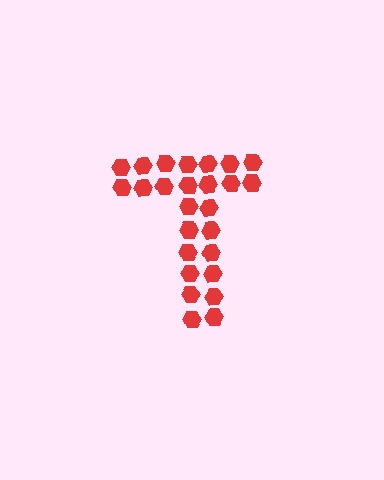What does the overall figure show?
The overall figure shows the letter T.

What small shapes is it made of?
It is made of small hexagons.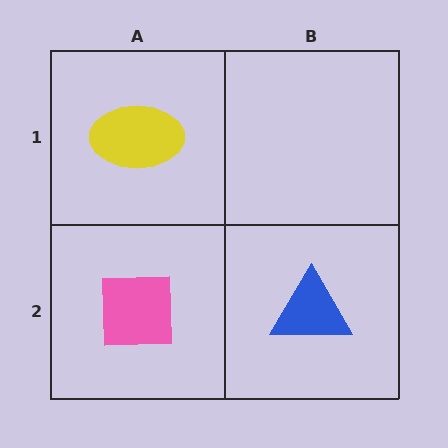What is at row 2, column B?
A blue triangle.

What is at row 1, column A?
A yellow ellipse.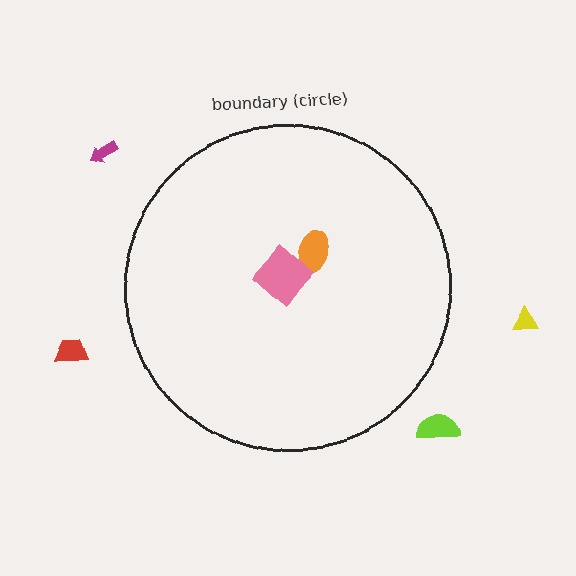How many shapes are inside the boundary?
2 inside, 4 outside.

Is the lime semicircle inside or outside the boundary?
Outside.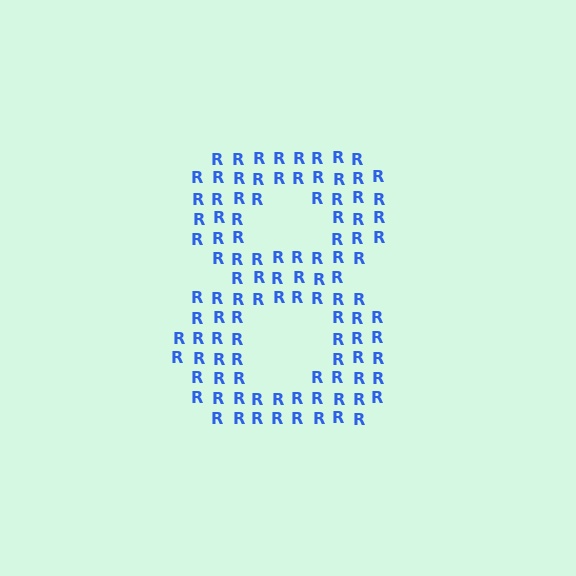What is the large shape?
The large shape is the digit 8.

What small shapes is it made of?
It is made of small letter R's.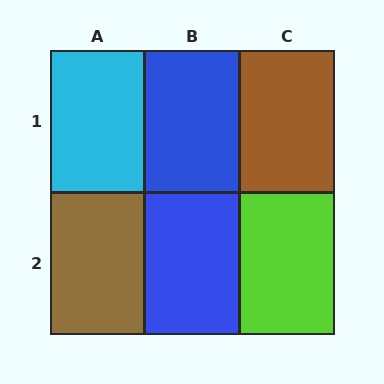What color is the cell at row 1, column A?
Cyan.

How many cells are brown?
2 cells are brown.